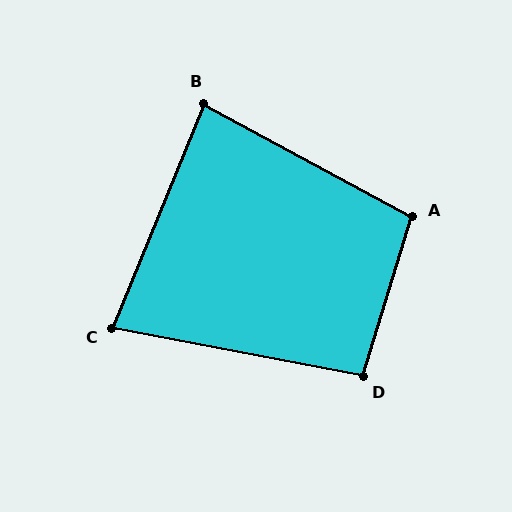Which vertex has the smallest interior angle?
C, at approximately 79 degrees.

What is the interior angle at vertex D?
Approximately 96 degrees (obtuse).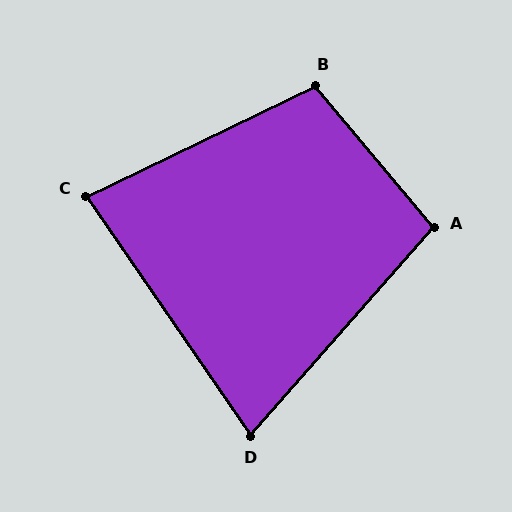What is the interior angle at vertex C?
Approximately 81 degrees (acute).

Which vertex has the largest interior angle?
B, at approximately 104 degrees.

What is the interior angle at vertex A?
Approximately 99 degrees (obtuse).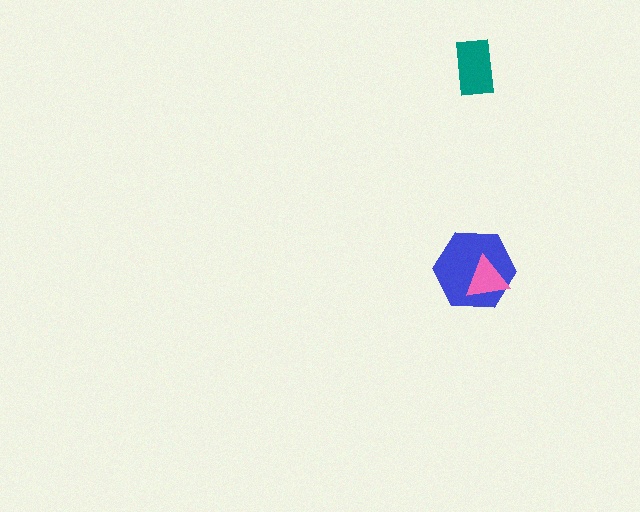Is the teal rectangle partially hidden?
No, no other shape covers it.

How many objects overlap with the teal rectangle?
0 objects overlap with the teal rectangle.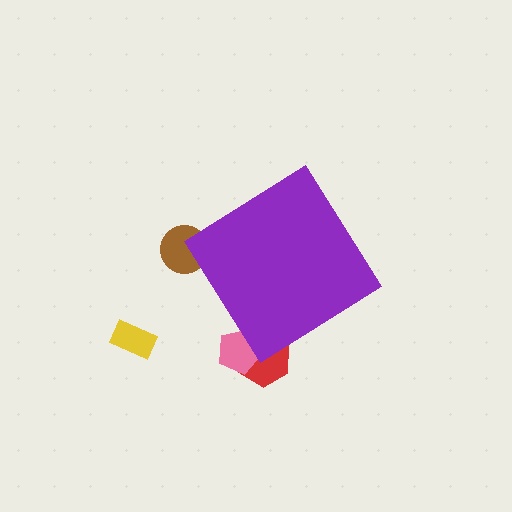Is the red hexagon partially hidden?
Yes, the red hexagon is partially hidden behind the purple diamond.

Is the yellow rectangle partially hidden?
No, the yellow rectangle is fully visible.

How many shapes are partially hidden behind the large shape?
3 shapes are partially hidden.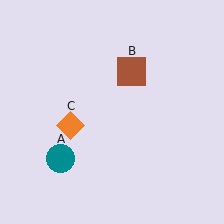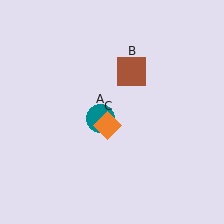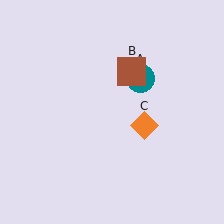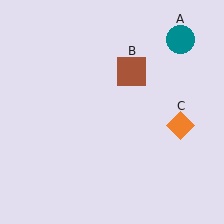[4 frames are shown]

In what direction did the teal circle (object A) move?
The teal circle (object A) moved up and to the right.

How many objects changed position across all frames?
2 objects changed position: teal circle (object A), orange diamond (object C).